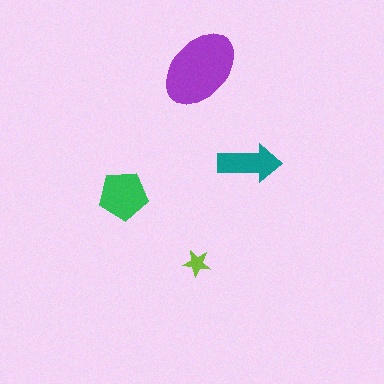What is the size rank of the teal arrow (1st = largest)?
3rd.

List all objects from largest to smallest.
The purple ellipse, the green pentagon, the teal arrow, the lime star.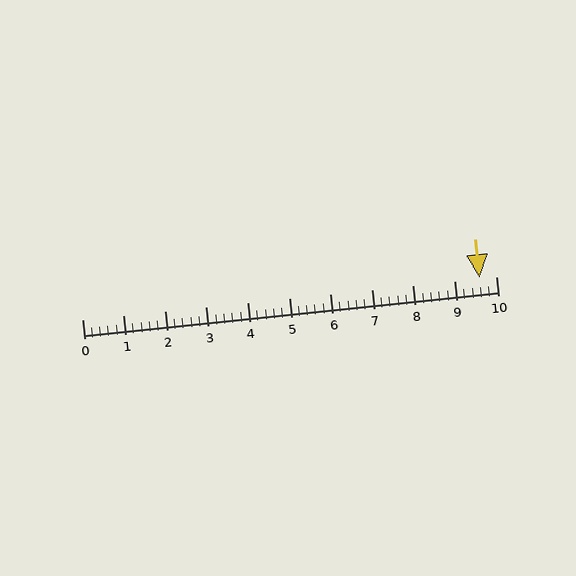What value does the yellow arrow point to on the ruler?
The yellow arrow points to approximately 9.6.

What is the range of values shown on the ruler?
The ruler shows values from 0 to 10.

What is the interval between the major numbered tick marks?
The major tick marks are spaced 1 units apart.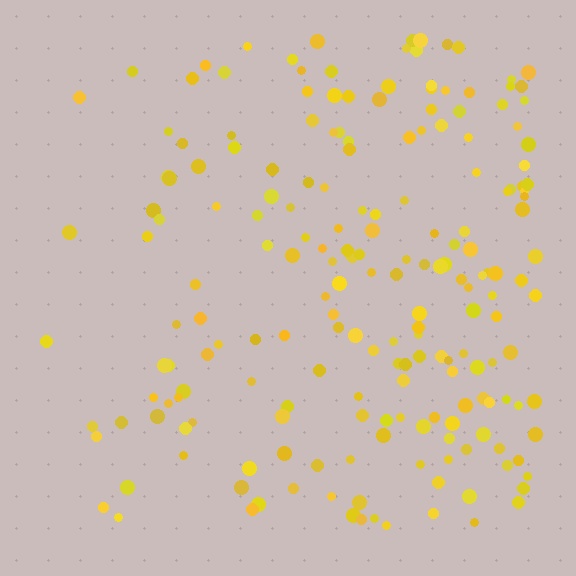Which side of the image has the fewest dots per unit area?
The left.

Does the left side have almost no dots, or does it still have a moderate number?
Still a moderate number, just noticeably fewer than the right.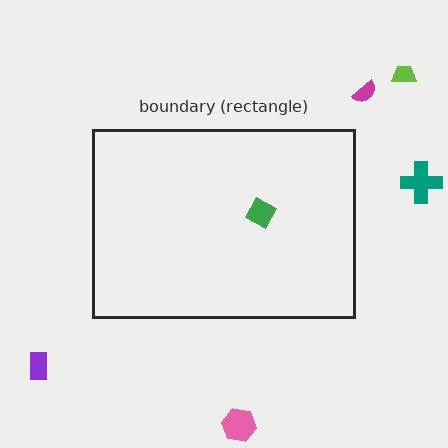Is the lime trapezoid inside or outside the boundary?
Outside.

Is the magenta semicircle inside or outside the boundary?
Outside.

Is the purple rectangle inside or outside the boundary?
Outside.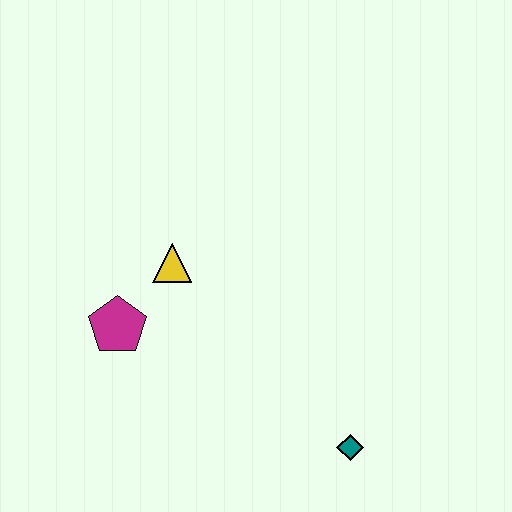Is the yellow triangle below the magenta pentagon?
No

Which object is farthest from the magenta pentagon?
The teal diamond is farthest from the magenta pentagon.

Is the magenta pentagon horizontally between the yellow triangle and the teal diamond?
No